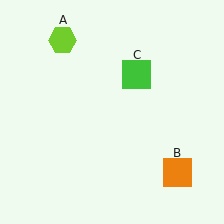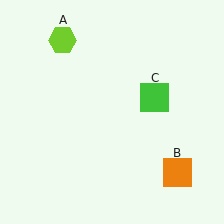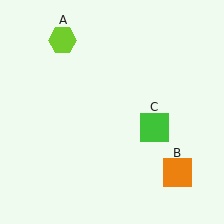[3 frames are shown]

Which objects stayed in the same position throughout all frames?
Lime hexagon (object A) and orange square (object B) remained stationary.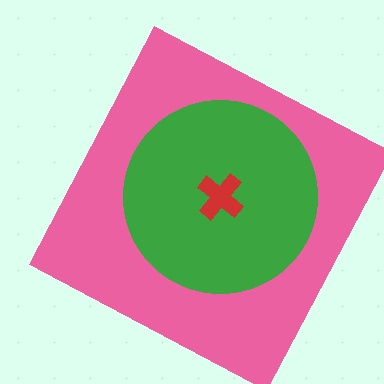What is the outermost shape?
The pink square.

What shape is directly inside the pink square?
The green circle.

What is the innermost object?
The red cross.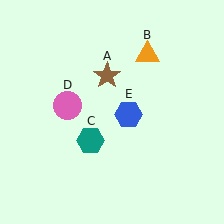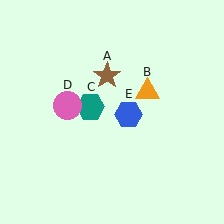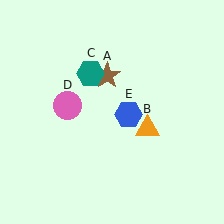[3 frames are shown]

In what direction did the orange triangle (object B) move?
The orange triangle (object B) moved down.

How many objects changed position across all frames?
2 objects changed position: orange triangle (object B), teal hexagon (object C).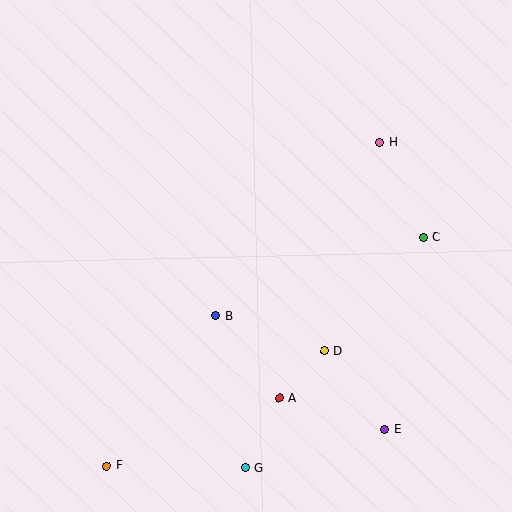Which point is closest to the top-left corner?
Point B is closest to the top-left corner.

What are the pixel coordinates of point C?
Point C is at (423, 237).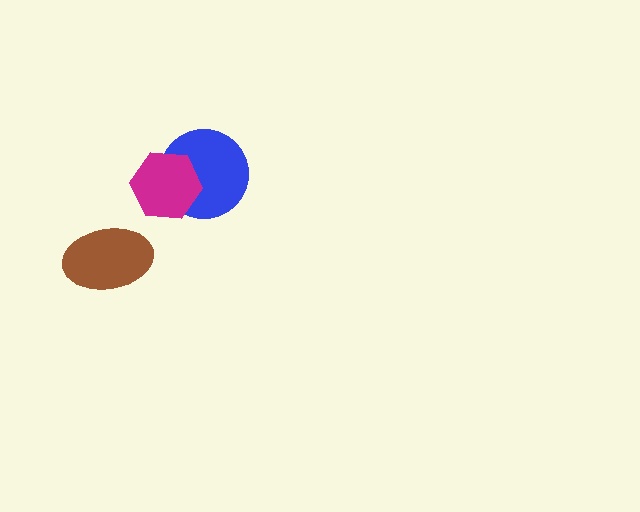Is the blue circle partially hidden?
Yes, it is partially covered by another shape.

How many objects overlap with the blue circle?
1 object overlaps with the blue circle.